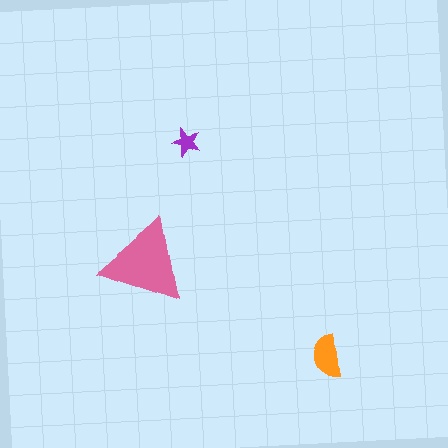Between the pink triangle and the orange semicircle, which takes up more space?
The pink triangle.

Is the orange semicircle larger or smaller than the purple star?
Larger.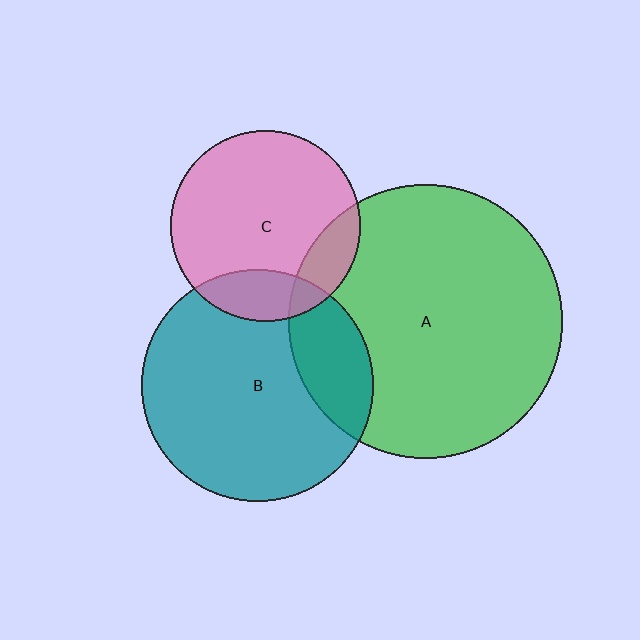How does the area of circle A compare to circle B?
Approximately 1.4 times.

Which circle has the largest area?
Circle A (green).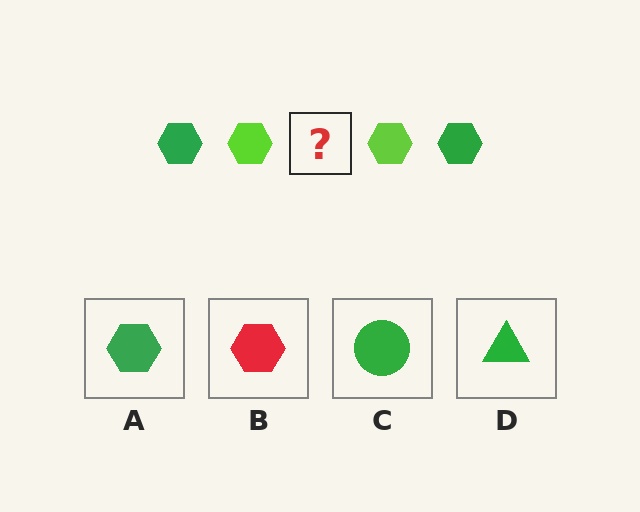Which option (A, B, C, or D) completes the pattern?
A.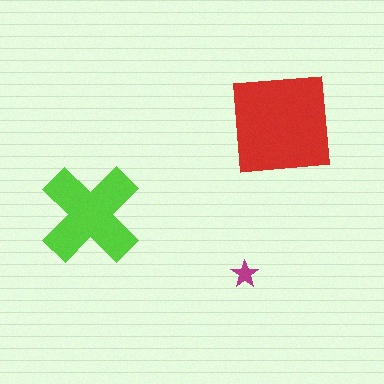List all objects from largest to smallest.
The red square, the lime cross, the magenta star.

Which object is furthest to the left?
The lime cross is leftmost.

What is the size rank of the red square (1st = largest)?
1st.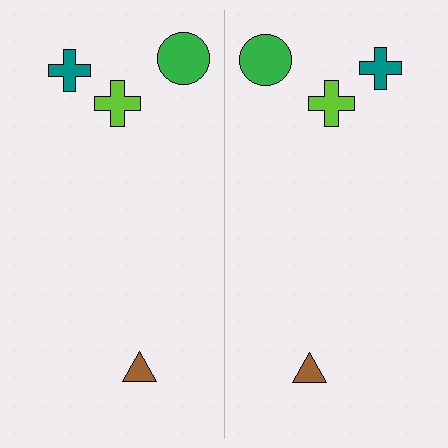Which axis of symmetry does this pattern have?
The pattern has a vertical axis of symmetry running through the center of the image.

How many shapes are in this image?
There are 8 shapes in this image.